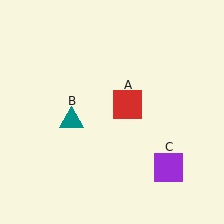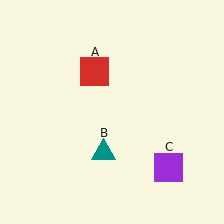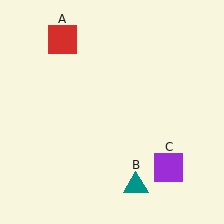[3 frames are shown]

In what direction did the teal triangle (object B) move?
The teal triangle (object B) moved down and to the right.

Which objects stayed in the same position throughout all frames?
Purple square (object C) remained stationary.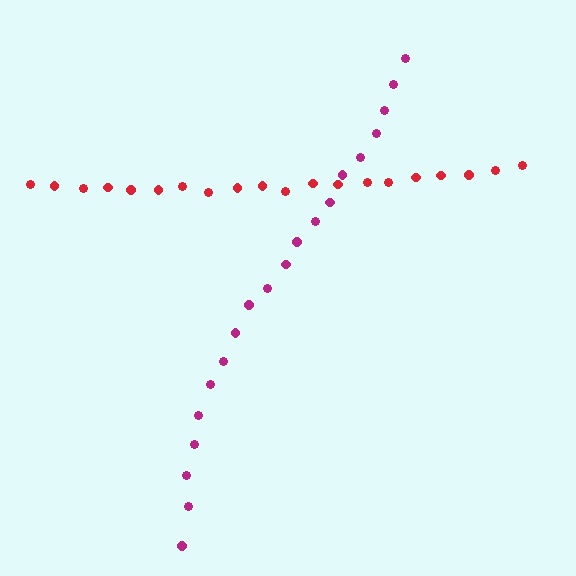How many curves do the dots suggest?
There are 2 distinct paths.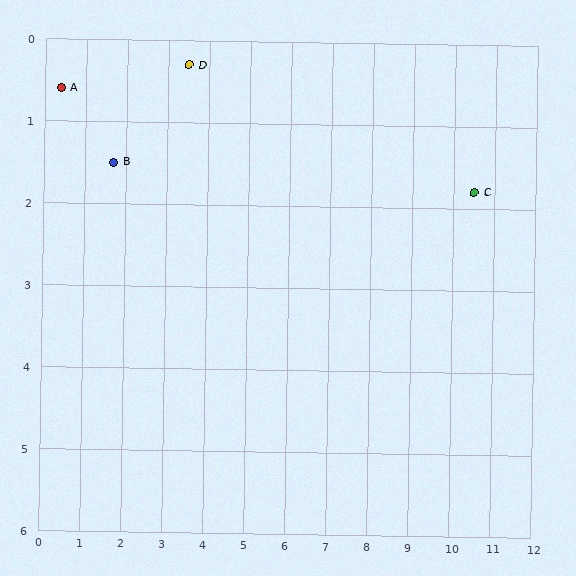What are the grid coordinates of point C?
Point C is at approximately (10.5, 1.8).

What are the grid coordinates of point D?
Point D is at approximately (3.5, 0.3).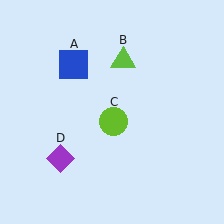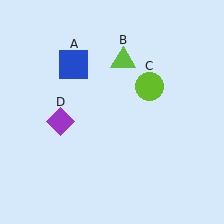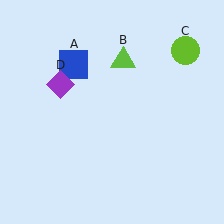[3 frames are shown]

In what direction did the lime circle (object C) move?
The lime circle (object C) moved up and to the right.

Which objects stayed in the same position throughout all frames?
Blue square (object A) and lime triangle (object B) remained stationary.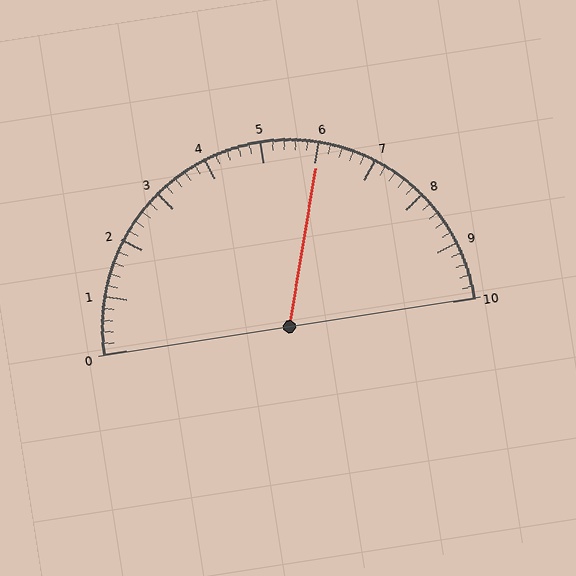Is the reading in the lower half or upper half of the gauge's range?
The reading is in the upper half of the range (0 to 10).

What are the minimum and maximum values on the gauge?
The gauge ranges from 0 to 10.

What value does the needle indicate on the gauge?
The needle indicates approximately 6.0.